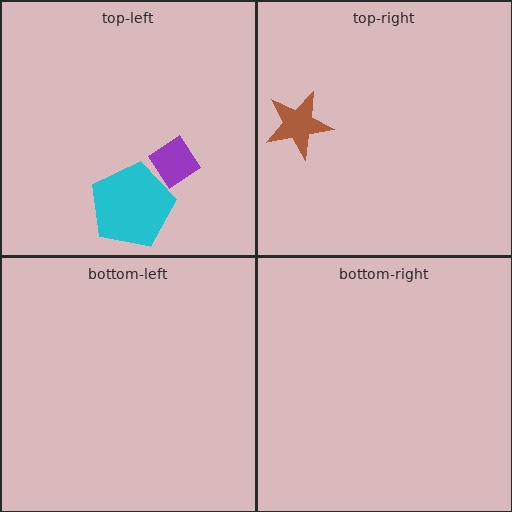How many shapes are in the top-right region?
1.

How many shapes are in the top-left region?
2.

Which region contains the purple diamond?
The top-left region.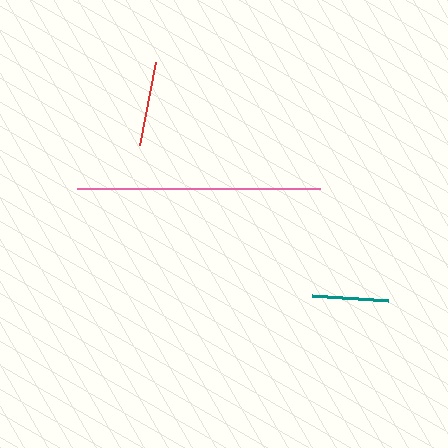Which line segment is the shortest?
The teal line is the shortest at approximately 76 pixels.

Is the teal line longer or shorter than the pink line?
The pink line is longer than the teal line.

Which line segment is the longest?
The pink line is the longest at approximately 243 pixels.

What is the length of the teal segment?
The teal segment is approximately 76 pixels long.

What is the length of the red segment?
The red segment is approximately 85 pixels long.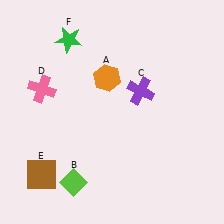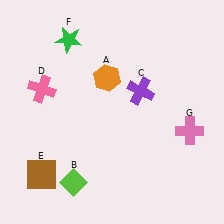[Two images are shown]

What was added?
A pink cross (G) was added in Image 2.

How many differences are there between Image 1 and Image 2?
There is 1 difference between the two images.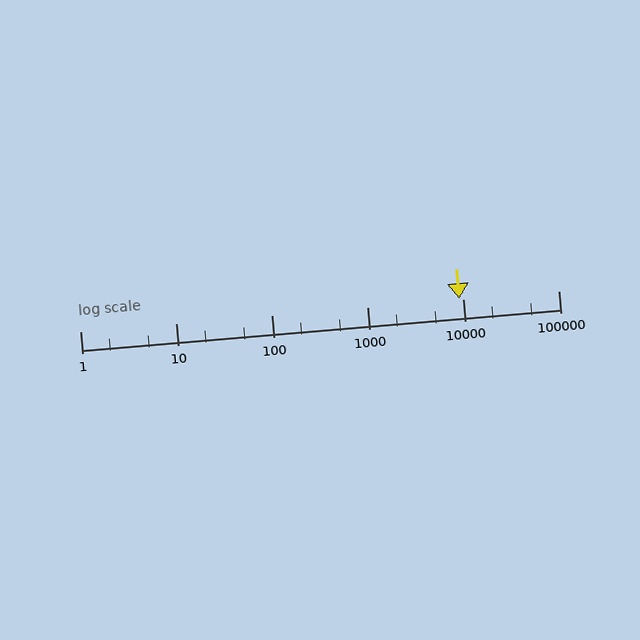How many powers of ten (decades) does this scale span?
The scale spans 5 decades, from 1 to 100000.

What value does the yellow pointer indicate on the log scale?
The pointer indicates approximately 9200.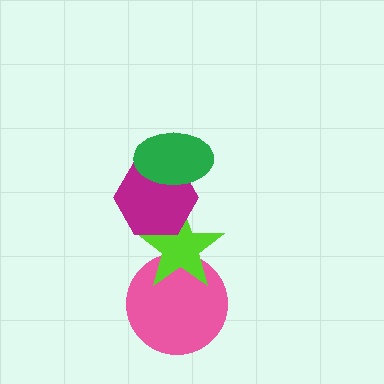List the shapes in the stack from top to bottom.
From top to bottom: the green ellipse, the magenta hexagon, the lime star, the pink circle.